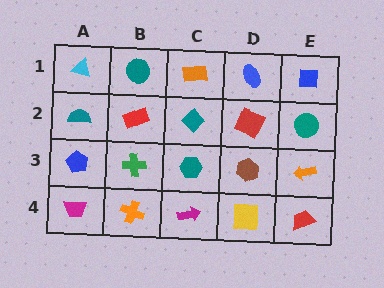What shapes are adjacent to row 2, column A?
A cyan triangle (row 1, column A), a blue pentagon (row 3, column A), a red rectangle (row 2, column B).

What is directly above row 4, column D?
A brown hexagon.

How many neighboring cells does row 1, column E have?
2.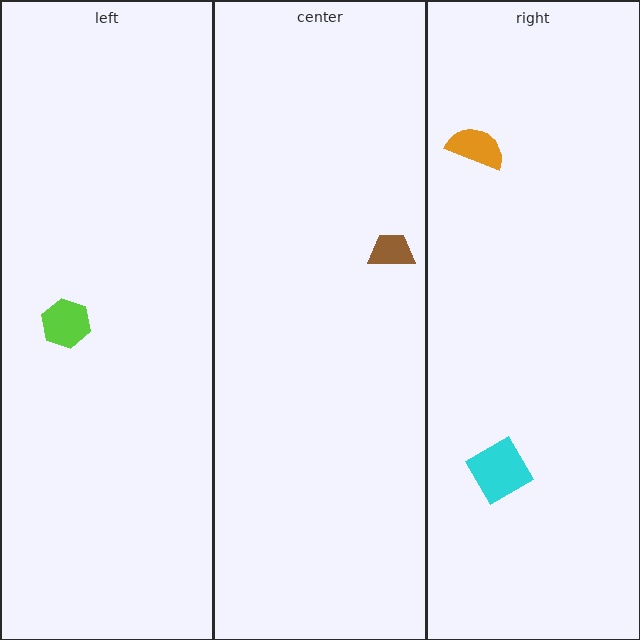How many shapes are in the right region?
2.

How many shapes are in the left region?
1.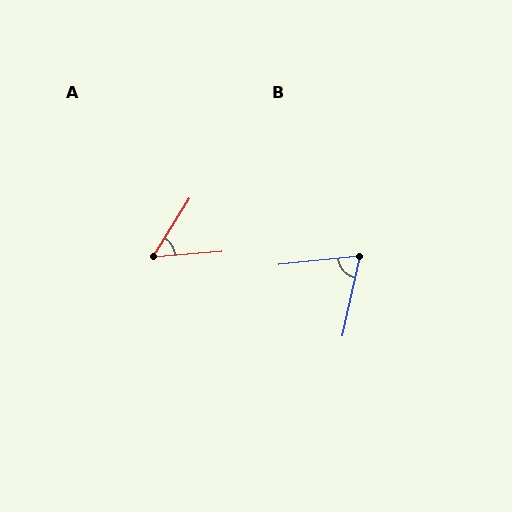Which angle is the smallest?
A, at approximately 54 degrees.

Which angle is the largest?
B, at approximately 72 degrees.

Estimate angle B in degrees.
Approximately 72 degrees.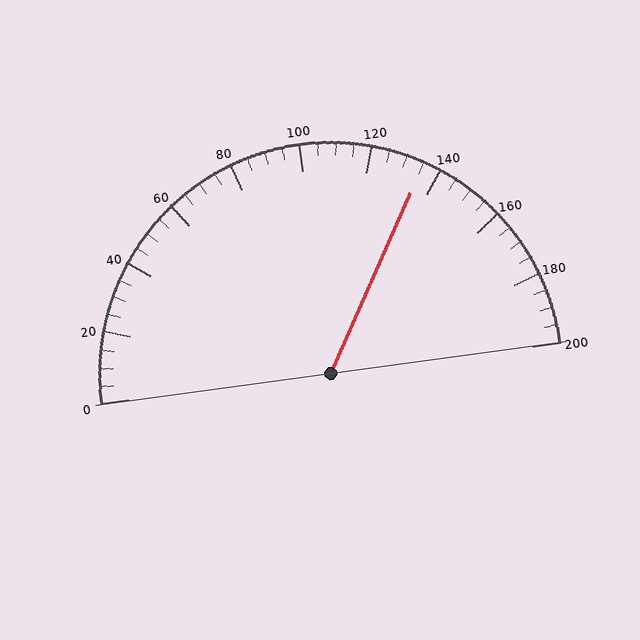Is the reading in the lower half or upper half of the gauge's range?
The reading is in the upper half of the range (0 to 200).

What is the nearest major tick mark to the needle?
The nearest major tick mark is 140.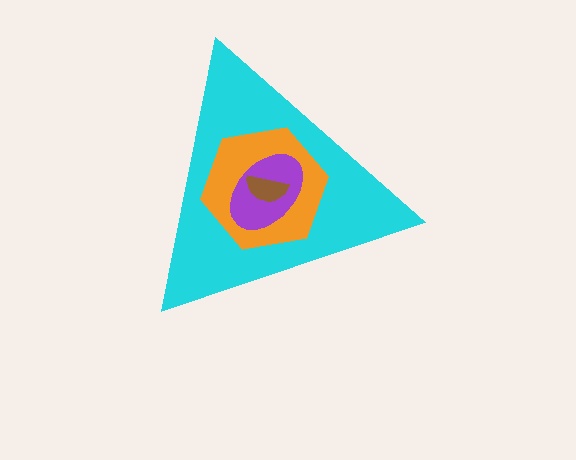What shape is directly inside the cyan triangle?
The orange hexagon.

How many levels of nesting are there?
4.